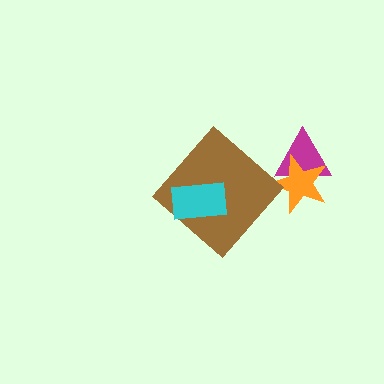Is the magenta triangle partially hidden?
Yes, it is partially covered by another shape.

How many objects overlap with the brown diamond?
1 object overlaps with the brown diamond.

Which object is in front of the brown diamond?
The cyan rectangle is in front of the brown diamond.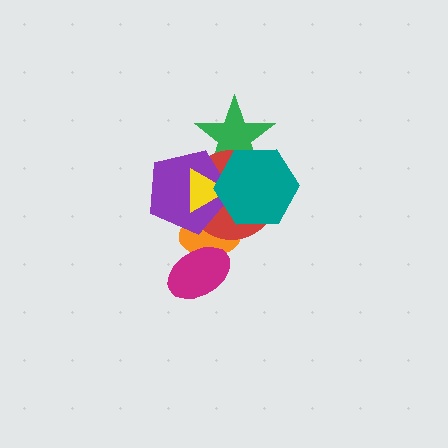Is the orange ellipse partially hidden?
Yes, it is partially covered by another shape.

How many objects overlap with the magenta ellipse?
1 object overlaps with the magenta ellipse.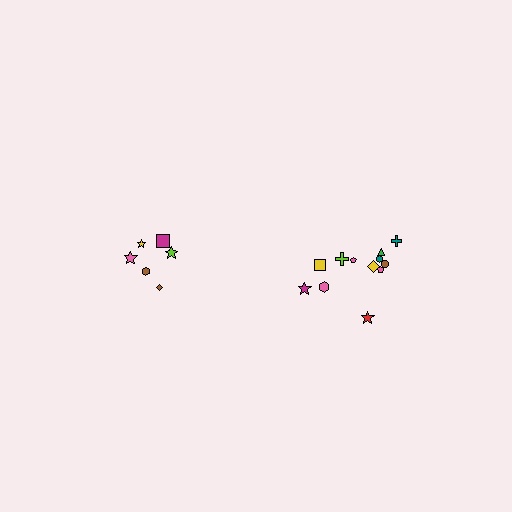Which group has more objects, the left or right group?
The right group.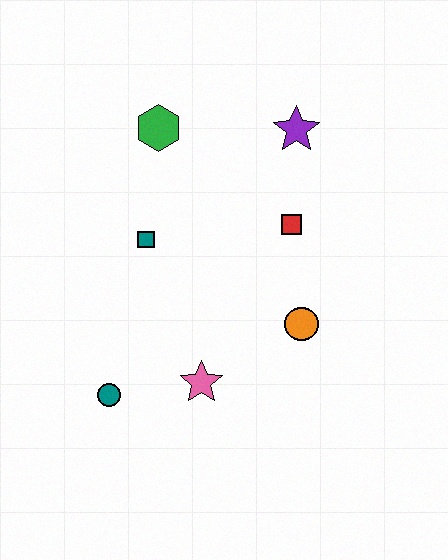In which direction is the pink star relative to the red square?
The pink star is below the red square.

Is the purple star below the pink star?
No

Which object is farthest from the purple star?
The teal circle is farthest from the purple star.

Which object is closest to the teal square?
The green hexagon is closest to the teal square.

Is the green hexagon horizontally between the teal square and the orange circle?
Yes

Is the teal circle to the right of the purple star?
No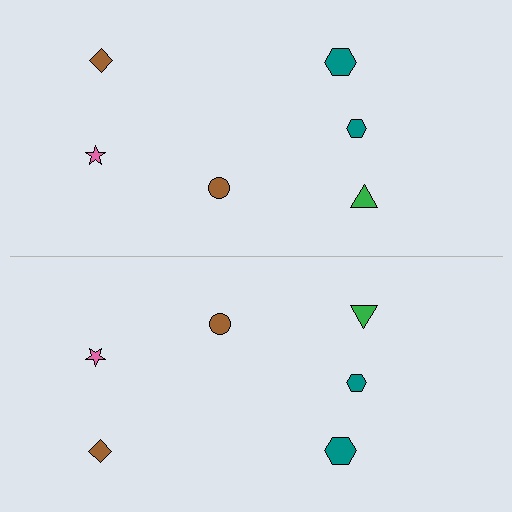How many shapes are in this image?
There are 12 shapes in this image.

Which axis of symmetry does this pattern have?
The pattern has a horizontal axis of symmetry running through the center of the image.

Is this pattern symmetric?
Yes, this pattern has bilateral (reflection) symmetry.